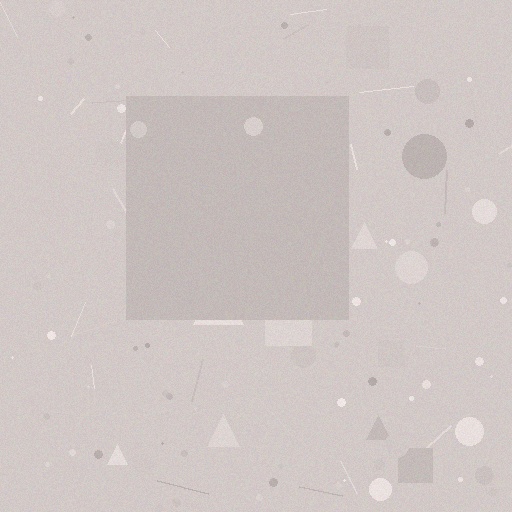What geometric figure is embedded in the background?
A square is embedded in the background.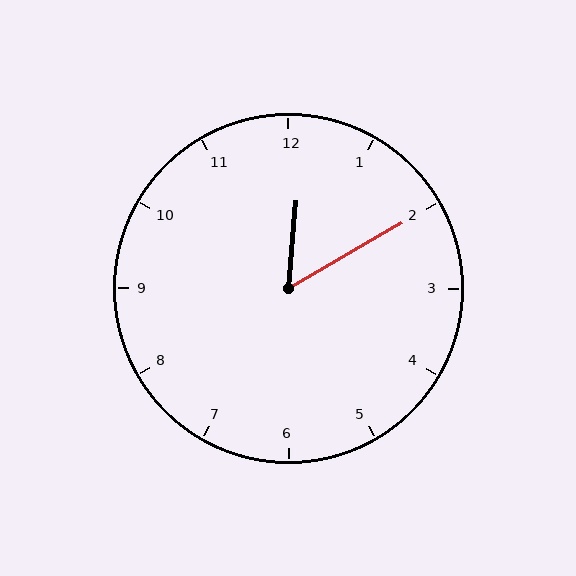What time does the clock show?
12:10.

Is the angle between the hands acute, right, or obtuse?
It is acute.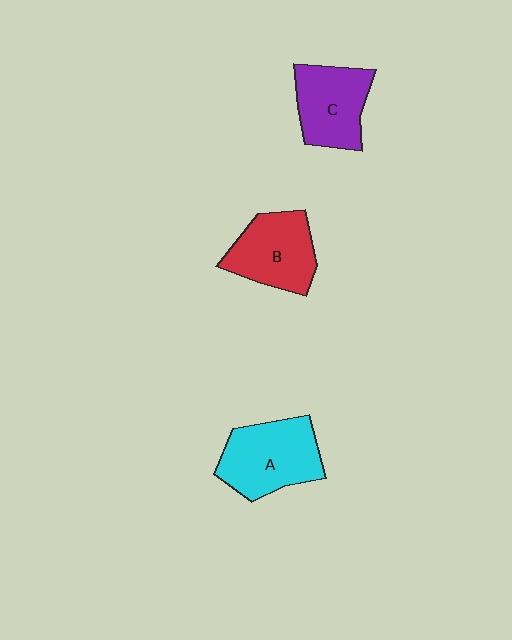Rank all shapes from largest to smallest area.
From largest to smallest: A (cyan), B (red), C (purple).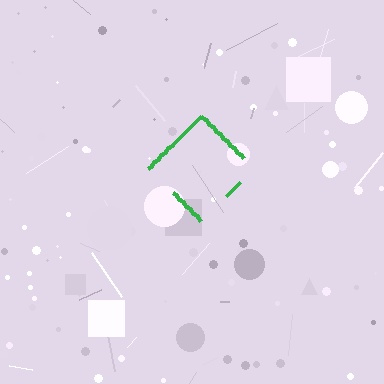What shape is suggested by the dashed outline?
The dashed outline suggests a diamond.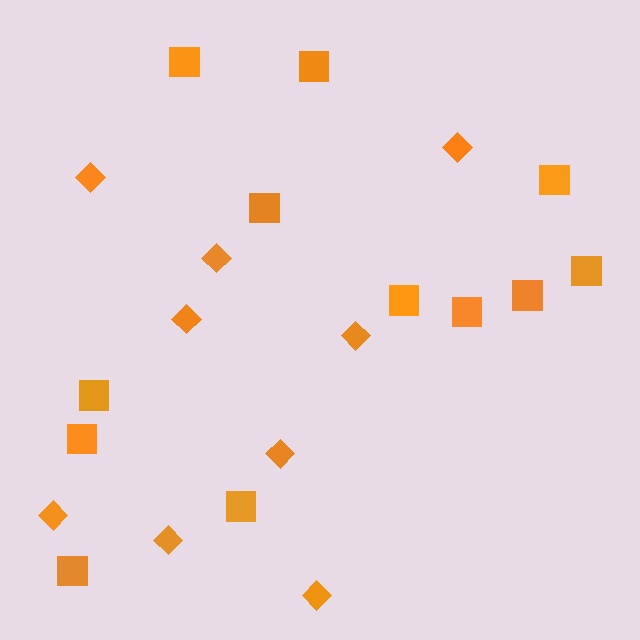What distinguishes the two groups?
There are 2 groups: one group of diamonds (9) and one group of squares (12).